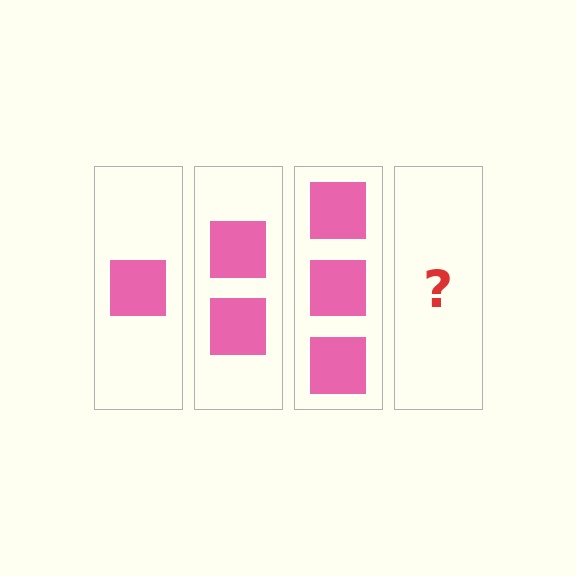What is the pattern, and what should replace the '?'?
The pattern is that each step adds one more square. The '?' should be 4 squares.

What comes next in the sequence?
The next element should be 4 squares.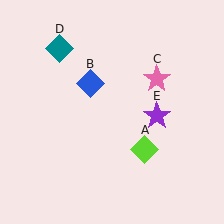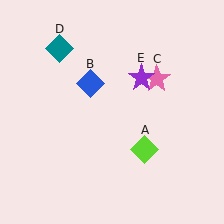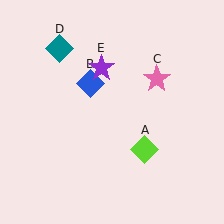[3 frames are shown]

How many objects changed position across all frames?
1 object changed position: purple star (object E).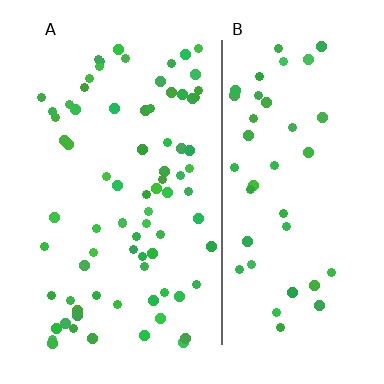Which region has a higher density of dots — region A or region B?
A (the left).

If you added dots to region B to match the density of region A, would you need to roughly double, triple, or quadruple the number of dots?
Approximately double.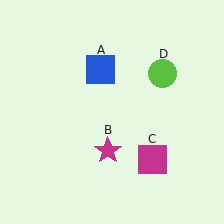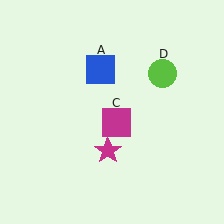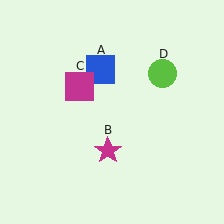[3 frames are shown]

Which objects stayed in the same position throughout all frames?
Blue square (object A) and magenta star (object B) and lime circle (object D) remained stationary.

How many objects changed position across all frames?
1 object changed position: magenta square (object C).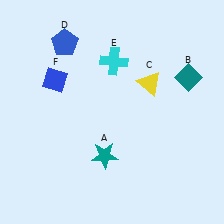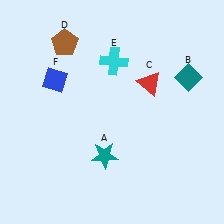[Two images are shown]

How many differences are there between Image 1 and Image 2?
There are 2 differences between the two images.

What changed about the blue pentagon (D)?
In Image 1, D is blue. In Image 2, it changed to brown.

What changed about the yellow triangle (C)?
In Image 1, C is yellow. In Image 2, it changed to red.